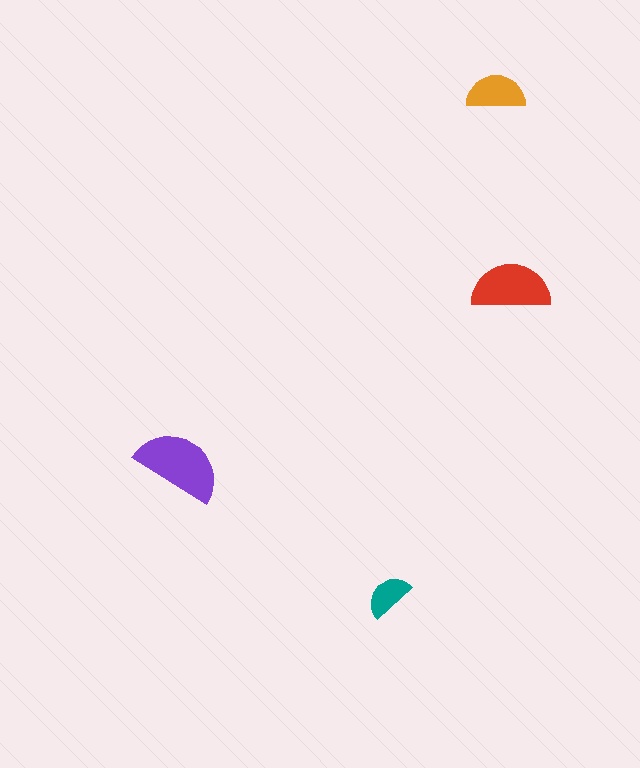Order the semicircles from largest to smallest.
the purple one, the red one, the orange one, the teal one.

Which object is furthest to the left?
The purple semicircle is leftmost.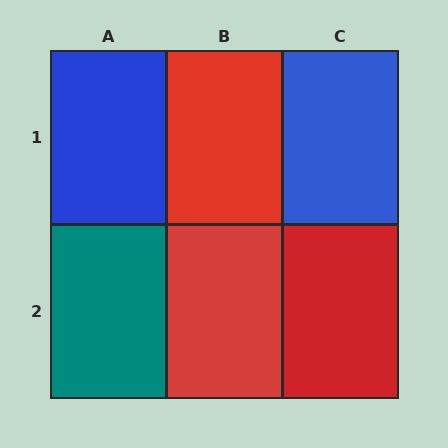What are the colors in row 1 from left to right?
Blue, red, blue.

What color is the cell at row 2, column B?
Red.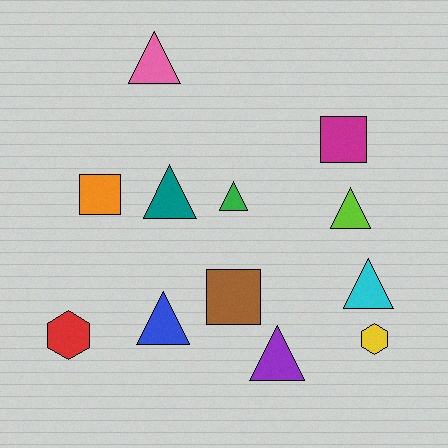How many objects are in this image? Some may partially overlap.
There are 12 objects.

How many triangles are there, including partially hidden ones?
There are 7 triangles.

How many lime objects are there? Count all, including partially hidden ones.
There is 1 lime object.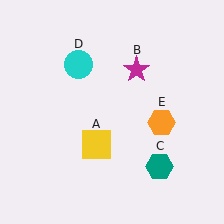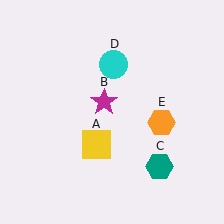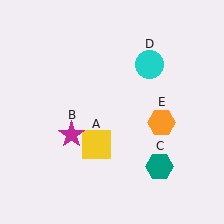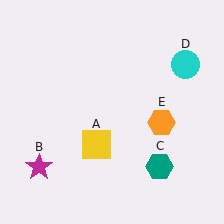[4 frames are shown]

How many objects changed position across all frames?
2 objects changed position: magenta star (object B), cyan circle (object D).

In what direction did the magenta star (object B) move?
The magenta star (object B) moved down and to the left.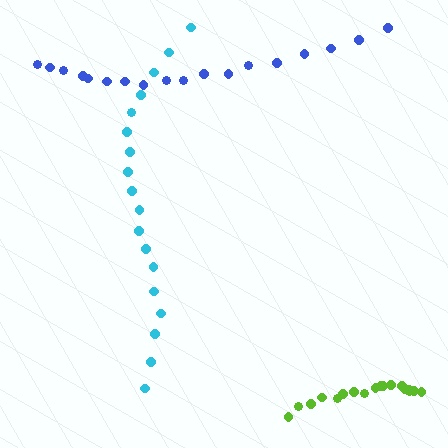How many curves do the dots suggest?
There are 3 distinct paths.